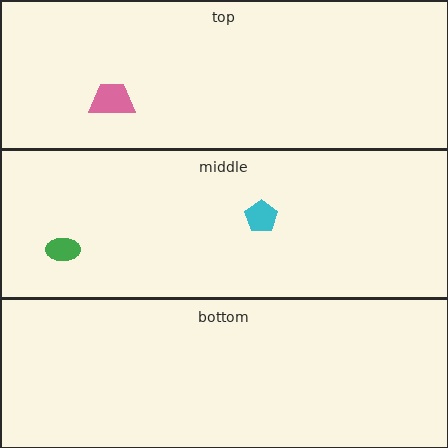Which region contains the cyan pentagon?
The middle region.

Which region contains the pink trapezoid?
The top region.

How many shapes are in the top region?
1.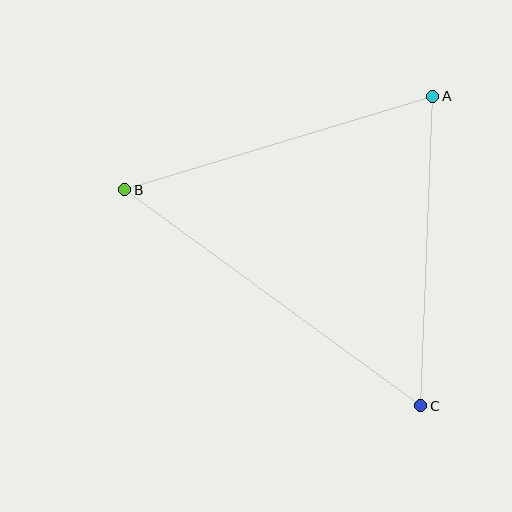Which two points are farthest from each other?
Points B and C are farthest from each other.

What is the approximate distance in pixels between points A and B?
The distance between A and B is approximately 322 pixels.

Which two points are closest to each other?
Points A and C are closest to each other.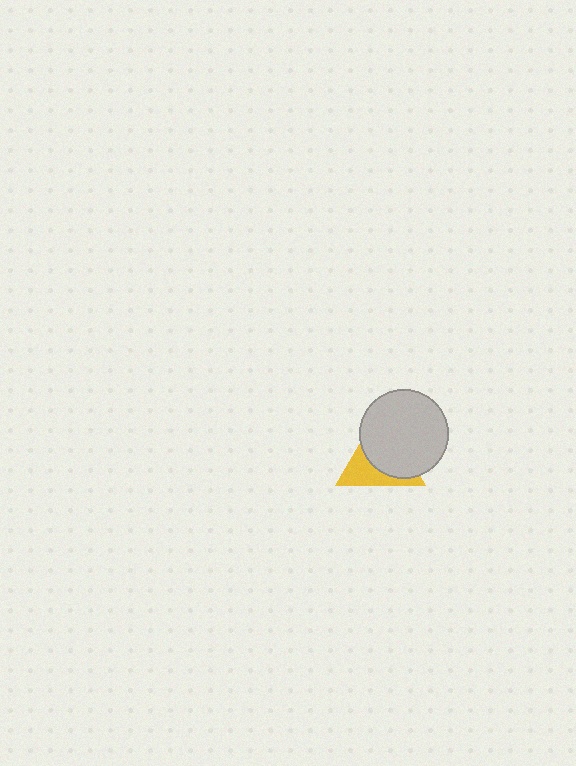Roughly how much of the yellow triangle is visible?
A small part of it is visible (roughly 38%).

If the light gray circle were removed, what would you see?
You would see the complete yellow triangle.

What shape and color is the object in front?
The object in front is a light gray circle.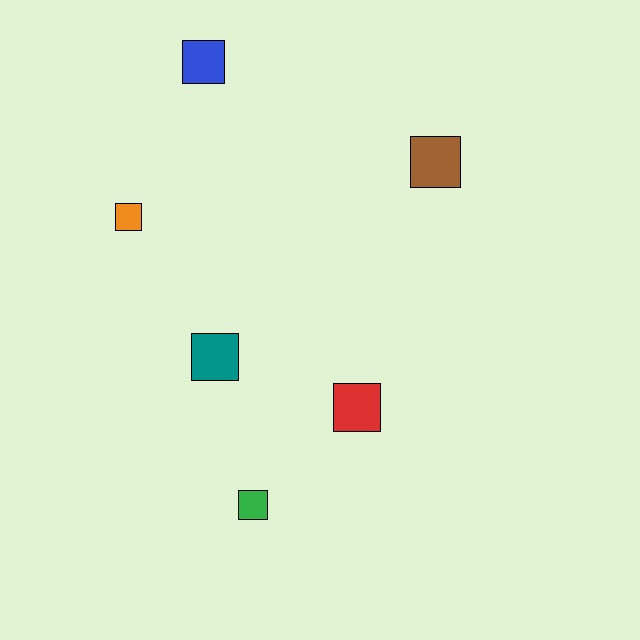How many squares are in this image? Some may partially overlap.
There are 6 squares.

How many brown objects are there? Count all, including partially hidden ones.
There is 1 brown object.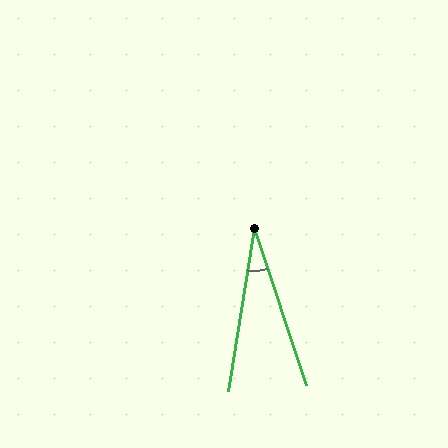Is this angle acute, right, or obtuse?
It is acute.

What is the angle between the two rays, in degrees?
Approximately 27 degrees.